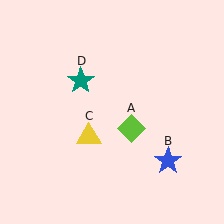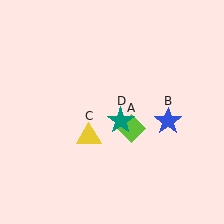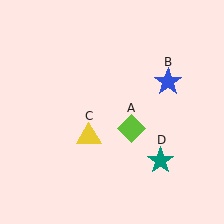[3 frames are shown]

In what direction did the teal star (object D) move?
The teal star (object D) moved down and to the right.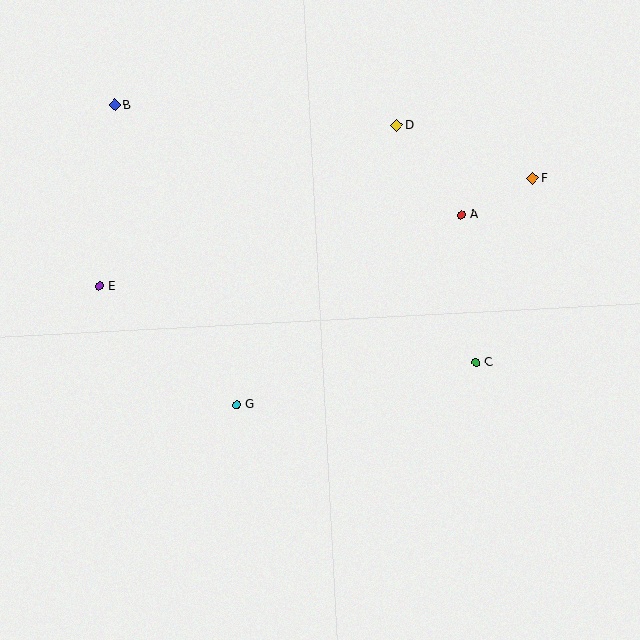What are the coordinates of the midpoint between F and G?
The midpoint between F and G is at (385, 291).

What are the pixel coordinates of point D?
Point D is at (397, 126).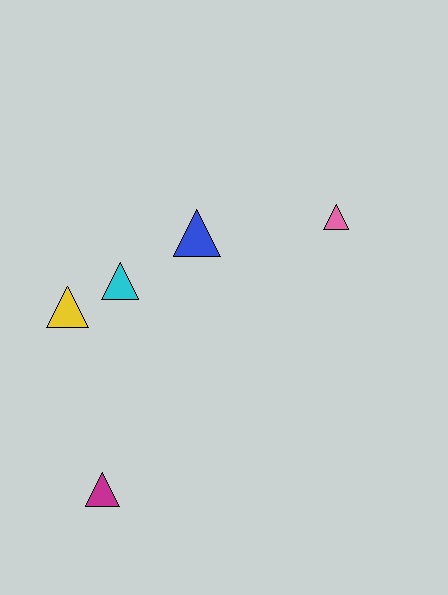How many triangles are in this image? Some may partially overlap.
There are 5 triangles.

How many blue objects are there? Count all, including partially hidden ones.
There is 1 blue object.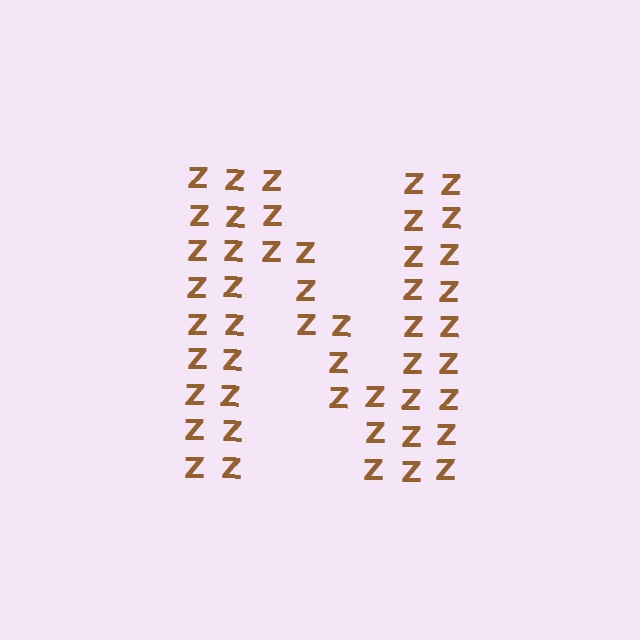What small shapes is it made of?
It is made of small letter Z's.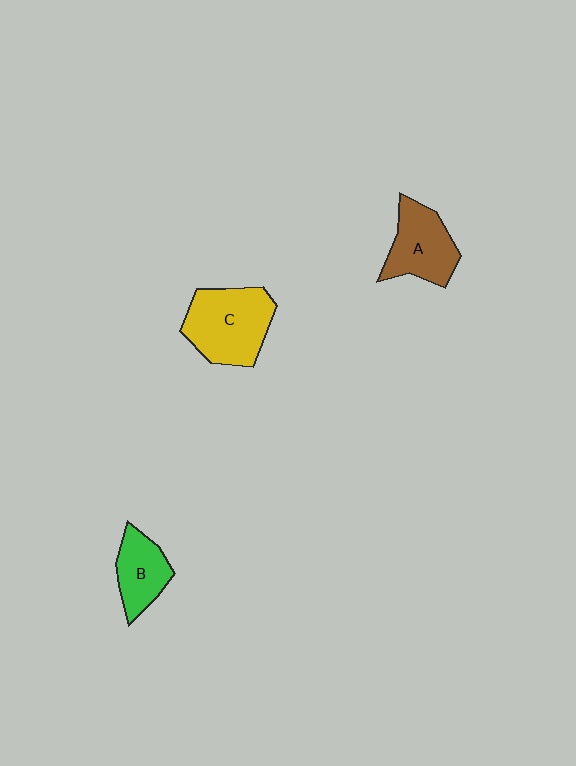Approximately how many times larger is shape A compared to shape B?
Approximately 1.3 times.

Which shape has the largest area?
Shape C (yellow).